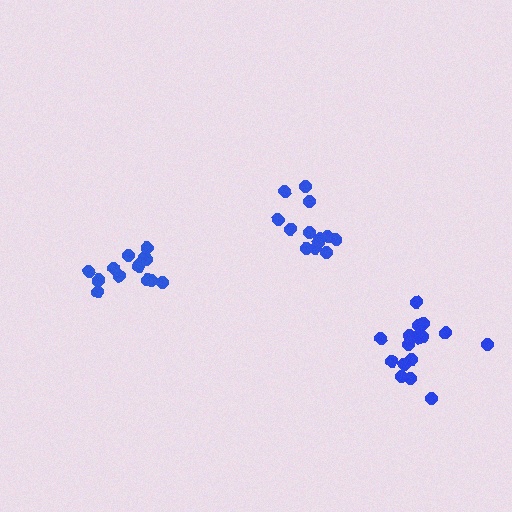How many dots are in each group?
Group 1: 17 dots, Group 2: 13 dots, Group 3: 14 dots (44 total).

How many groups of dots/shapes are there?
There are 3 groups.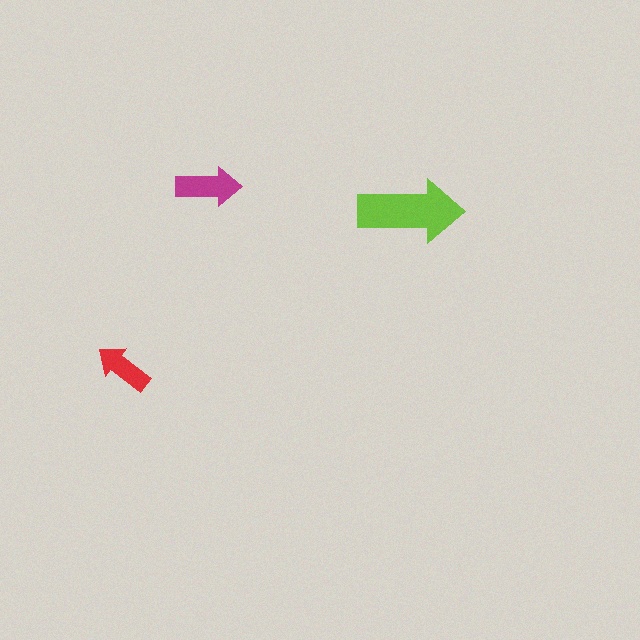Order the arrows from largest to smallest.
the lime one, the magenta one, the red one.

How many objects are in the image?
There are 3 objects in the image.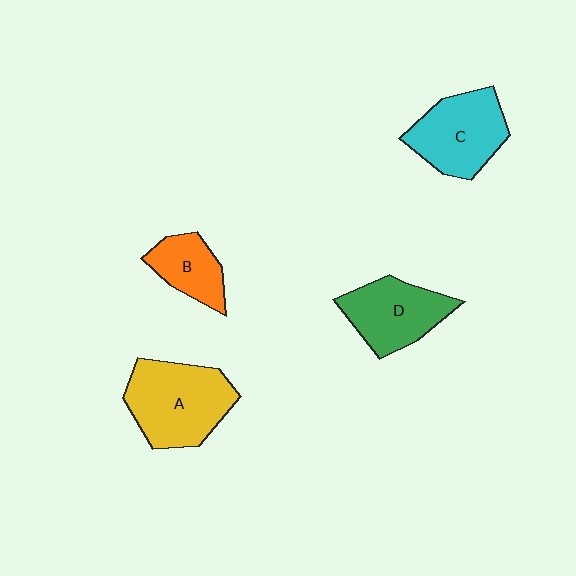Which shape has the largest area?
Shape A (yellow).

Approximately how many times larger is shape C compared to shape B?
Approximately 1.6 times.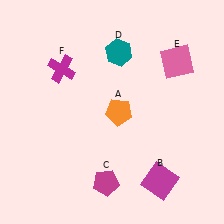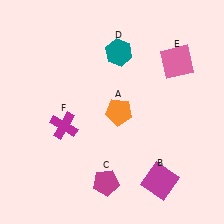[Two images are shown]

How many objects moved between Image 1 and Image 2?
1 object moved between the two images.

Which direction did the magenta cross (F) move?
The magenta cross (F) moved down.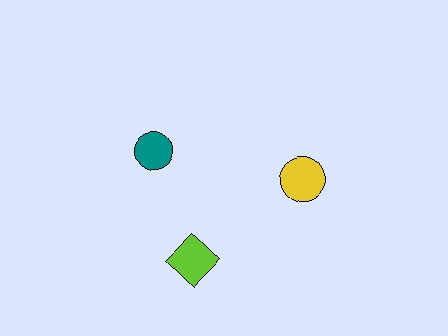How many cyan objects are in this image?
There are no cyan objects.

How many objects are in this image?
There are 3 objects.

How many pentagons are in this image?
There are no pentagons.